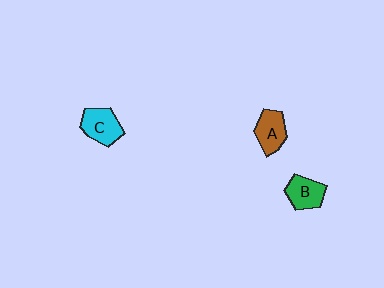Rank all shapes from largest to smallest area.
From largest to smallest: C (cyan), A (brown), B (green).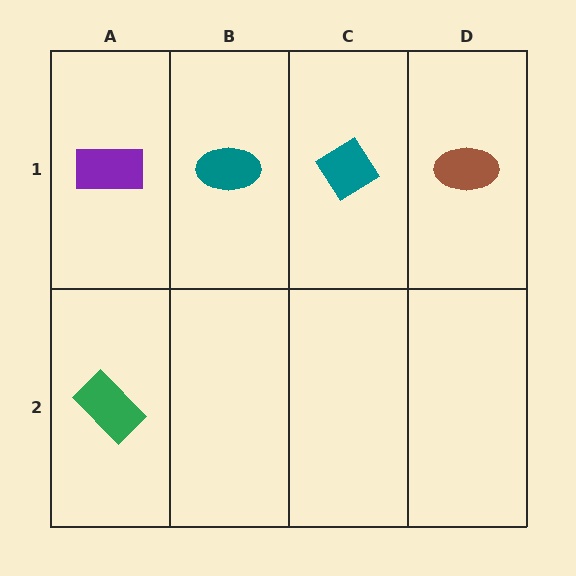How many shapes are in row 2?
1 shape.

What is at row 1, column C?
A teal diamond.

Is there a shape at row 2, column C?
No, that cell is empty.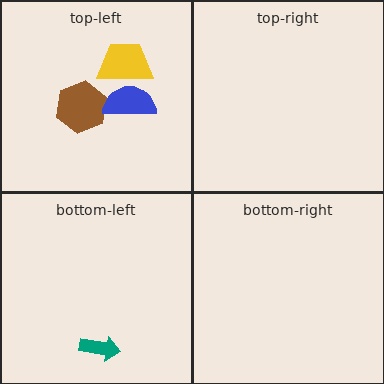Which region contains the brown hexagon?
The top-left region.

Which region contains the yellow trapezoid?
The top-left region.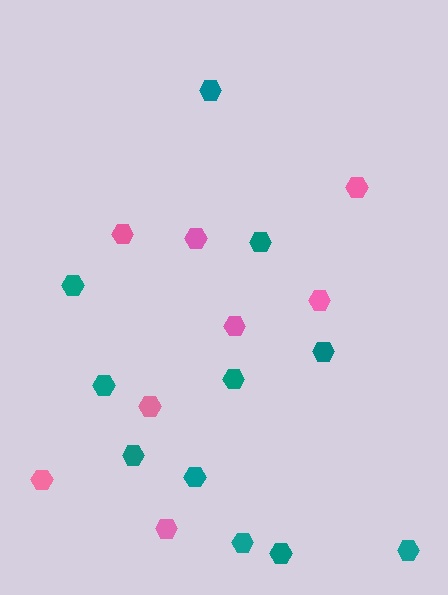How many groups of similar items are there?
There are 2 groups: one group of pink hexagons (8) and one group of teal hexagons (11).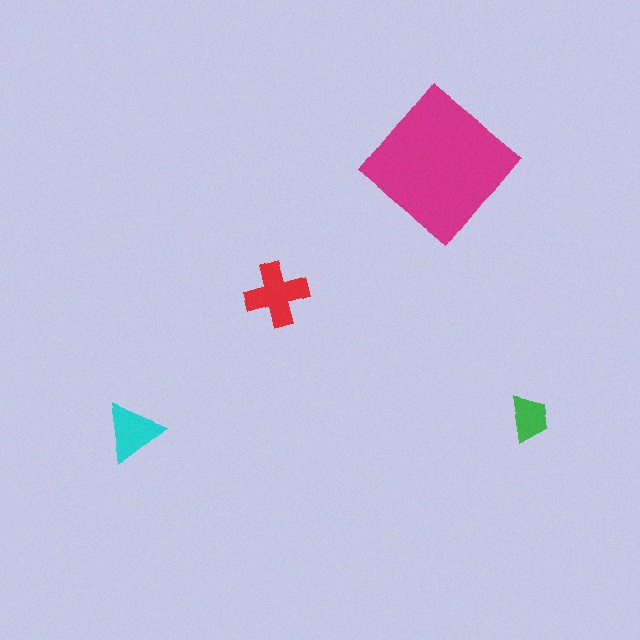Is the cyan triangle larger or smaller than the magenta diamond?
Smaller.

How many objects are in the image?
There are 4 objects in the image.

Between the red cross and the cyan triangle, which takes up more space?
The red cross.